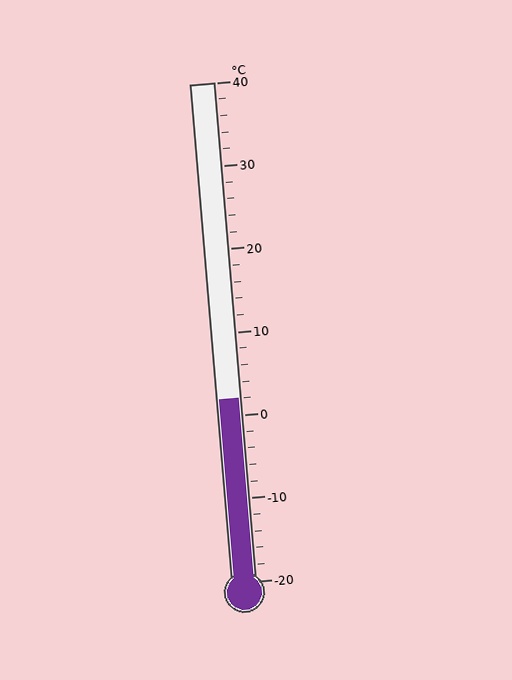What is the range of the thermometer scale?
The thermometer scale ranges from -20°C to 40°C.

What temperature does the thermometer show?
The thermometer shows approximately 2°C.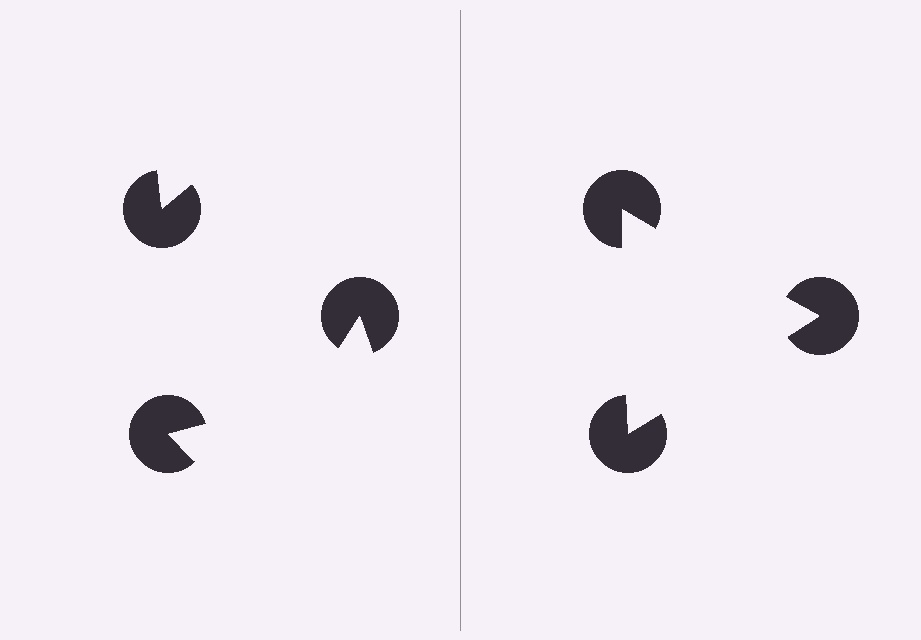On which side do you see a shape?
An illusory triangle appears on the right side. On the left side the wedge cuts are rotated, so no coherent shape forms.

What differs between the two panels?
The pac-man discs are positioned identically on both sides; only the wedge orientations differ. On the right they align to a triangle; on the left they are misaligned.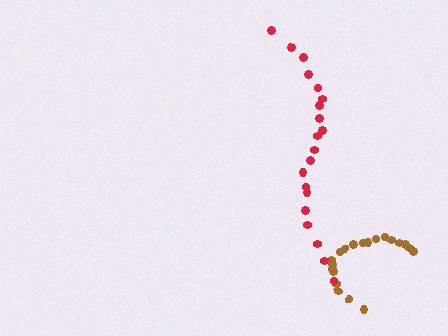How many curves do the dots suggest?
There are 2 distinct paths.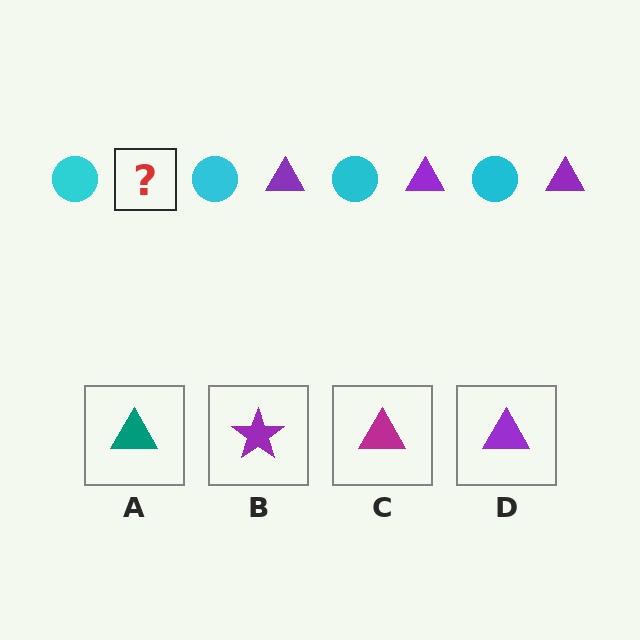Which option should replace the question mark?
Option D.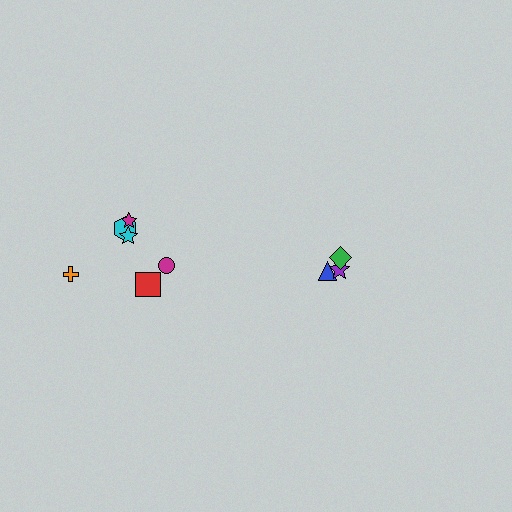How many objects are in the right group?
There are 3 objects.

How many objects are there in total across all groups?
There are 9 objects.